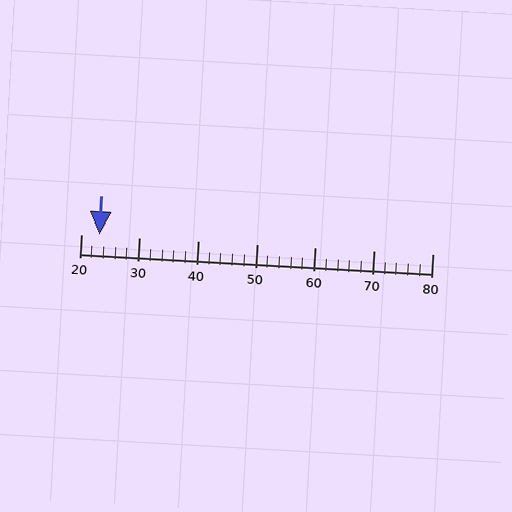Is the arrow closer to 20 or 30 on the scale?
The arrow is closer to 20.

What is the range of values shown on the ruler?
The ruler shows values from 20 to 80.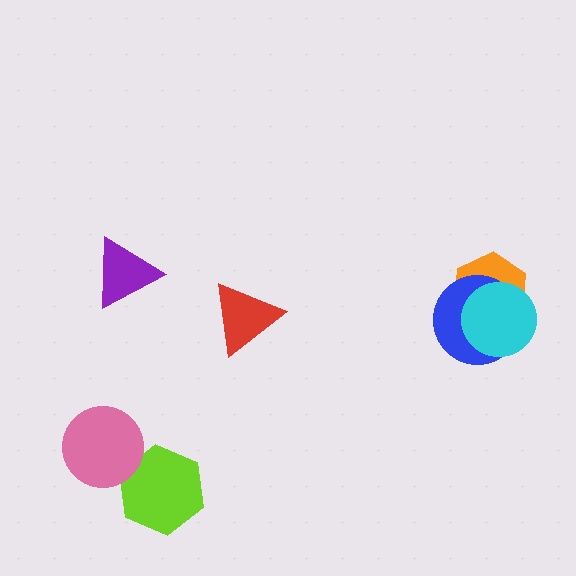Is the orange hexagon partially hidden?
Yes, it is partially covered by another shape.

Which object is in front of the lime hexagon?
The pink circle is in front of the lime hexagon.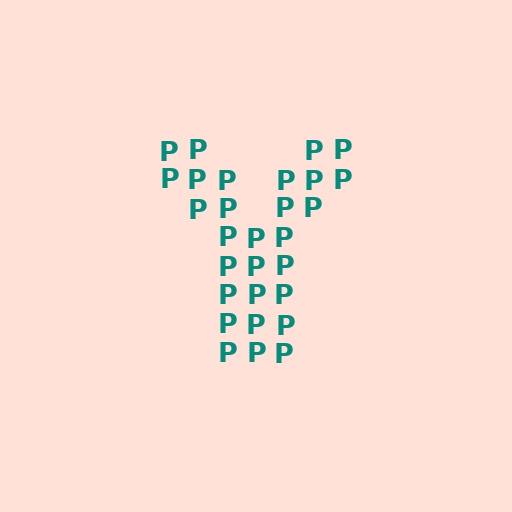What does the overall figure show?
The overall figure shows the letter Y.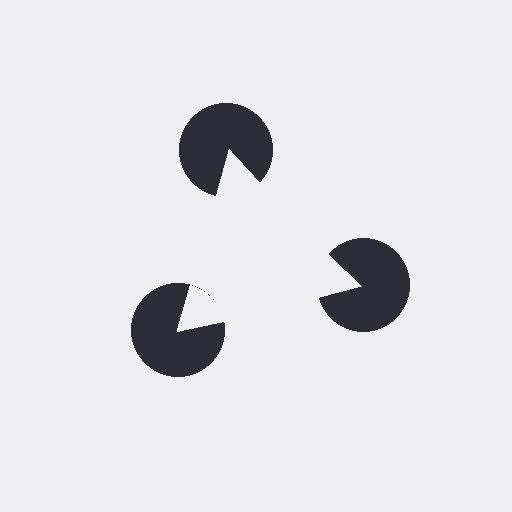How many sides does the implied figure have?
3 sides.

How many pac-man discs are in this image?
There are 3 — one at each vertex of the illusory triangle.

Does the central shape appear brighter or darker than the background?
It typically appears slightly brighter than the background, even though no actual brightness change is drawn.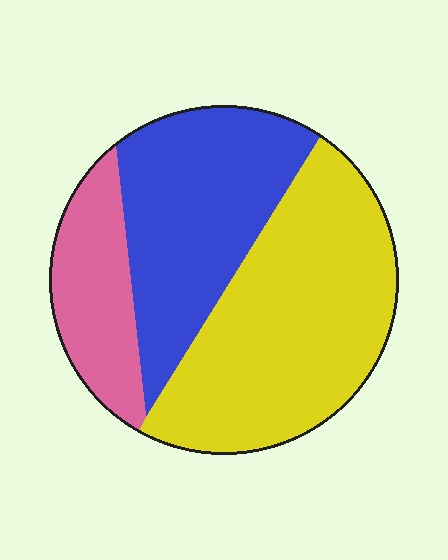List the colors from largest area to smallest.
From largest to smallest: yellow, blue, pink.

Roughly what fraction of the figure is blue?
Blue takes up between a quarter and a half of the figure.